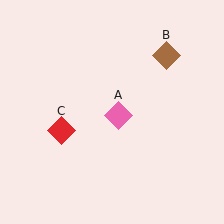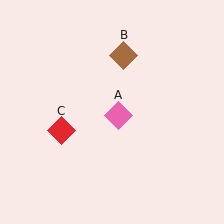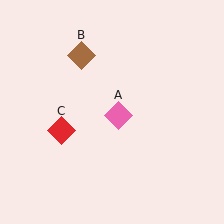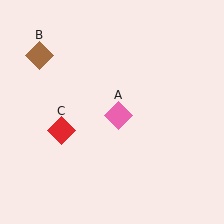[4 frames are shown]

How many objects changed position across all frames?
1 object changed position: brown diamond (object B).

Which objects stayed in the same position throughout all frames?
Pink diamond (object A) and red diamond (object C) remained stationary.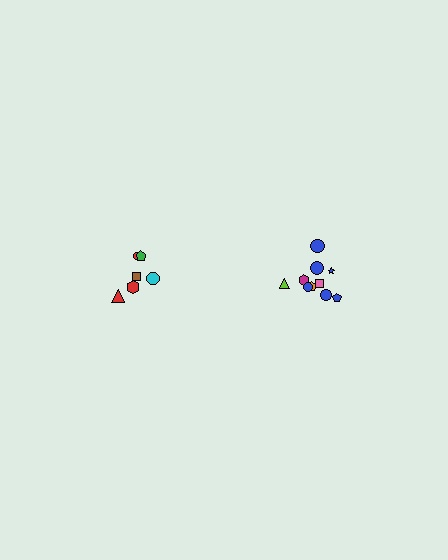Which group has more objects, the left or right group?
The right group.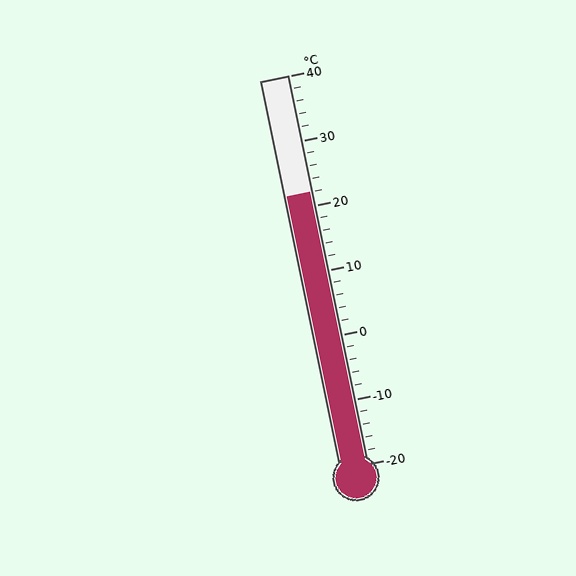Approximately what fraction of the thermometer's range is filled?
The thermometer is filled to approximately 70% of its range.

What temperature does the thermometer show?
The thermometer shows approximately 22°C.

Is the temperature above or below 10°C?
The temperature is above 10°C.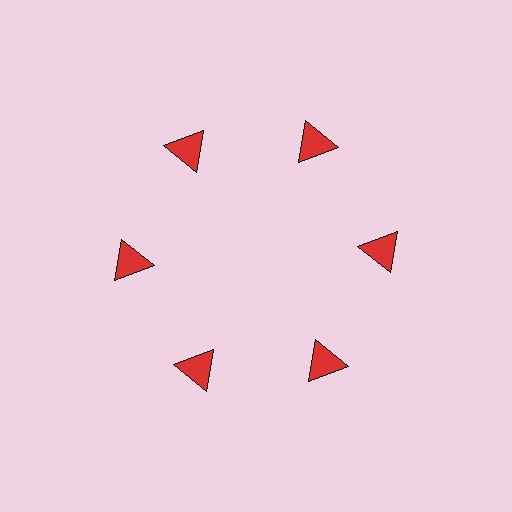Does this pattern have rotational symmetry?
Yes, this pattern has 6-fold rotational symmetry. It looks the same after rotating 60 degrees around the center.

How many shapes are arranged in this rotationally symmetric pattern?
There are 6 shapes, arranged in 6 groups of 1.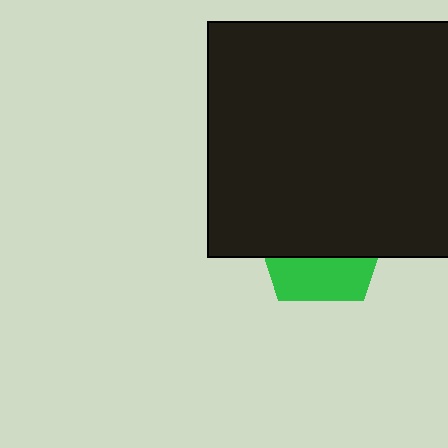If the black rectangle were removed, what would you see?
You would see the complete green pentagon.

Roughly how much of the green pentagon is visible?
A small part of it is visible (roughly 35%).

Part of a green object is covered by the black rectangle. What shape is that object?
It is a pentagon.